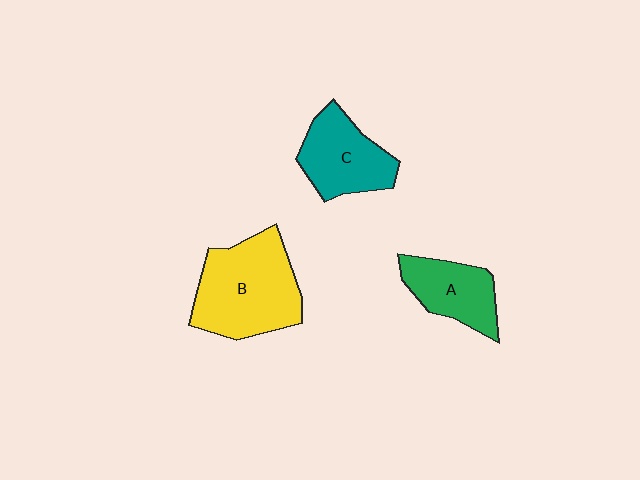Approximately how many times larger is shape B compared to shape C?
Approximately 1.5 times.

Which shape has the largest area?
Shape B (yellow).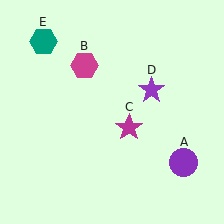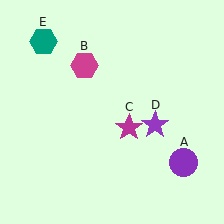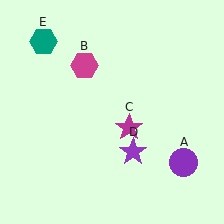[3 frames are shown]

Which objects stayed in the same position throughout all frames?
Purple circle (object A) and magenta hexagon (object B) and magenta star (object C) and teal hexagon (object E) remained stationary.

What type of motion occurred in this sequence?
The purple star (object D) rotated clockwise around the center of the scene.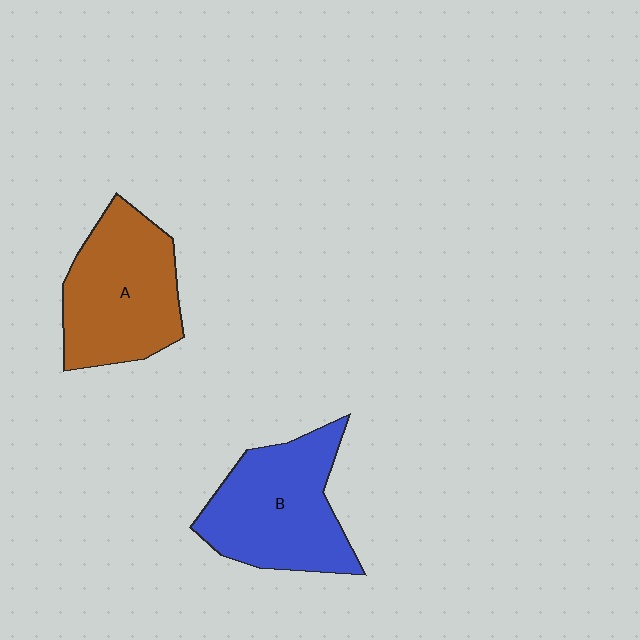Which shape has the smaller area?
Shape A (brown).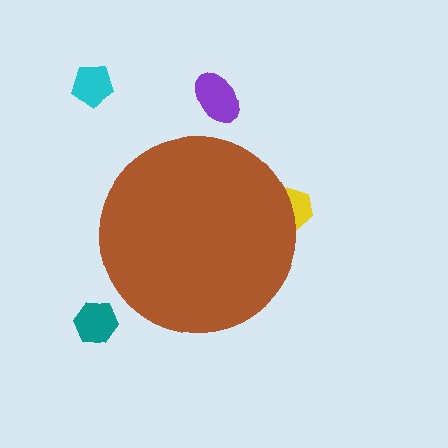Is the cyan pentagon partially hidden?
No, the cyan pentagon is fully visible.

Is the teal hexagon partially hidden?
No, the teal hexagon is fully visible.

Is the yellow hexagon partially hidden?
Yes, the yellow hexagon is partially hidden behind the brown circle.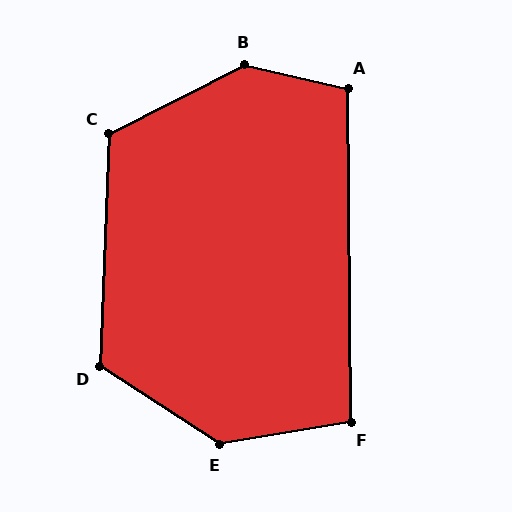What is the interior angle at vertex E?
Approximately 138 degrees (obtuse).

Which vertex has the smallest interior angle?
F, at approximately 99 degrees.